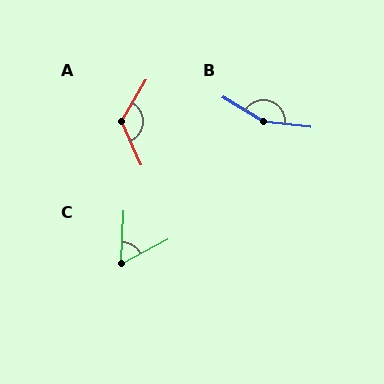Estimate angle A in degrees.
Approximately 125 degrees.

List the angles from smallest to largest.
C (60°), A (125°), B (157°).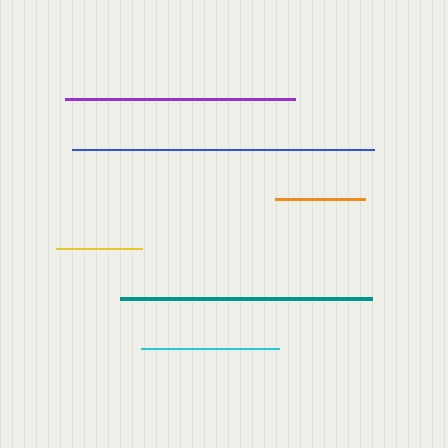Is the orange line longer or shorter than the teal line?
The teal line is longer than the orange line.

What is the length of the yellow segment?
The yellow segment is approximately 86 pixels long.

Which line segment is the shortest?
The yellow line is the shortest at approximately 86 pixels.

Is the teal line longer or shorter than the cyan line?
The teal line is longer than the cyan line.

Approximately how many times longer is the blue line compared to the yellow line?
The blue line is approximately 3.5 times the length of the yellow line.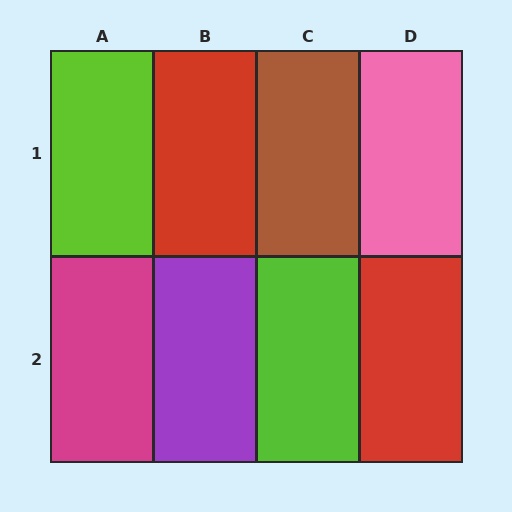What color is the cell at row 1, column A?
Lime.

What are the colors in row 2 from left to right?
Magenta, purple, lime, red.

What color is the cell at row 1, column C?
Brown.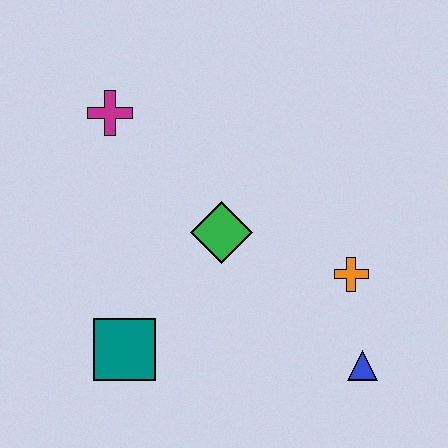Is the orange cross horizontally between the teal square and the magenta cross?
No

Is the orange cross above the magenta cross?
No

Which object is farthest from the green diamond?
The blue triangle is farthest from the green diamond.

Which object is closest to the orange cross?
The blue triangle is closest to the orange cross.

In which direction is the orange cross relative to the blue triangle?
The orange cross is above the blue triangle.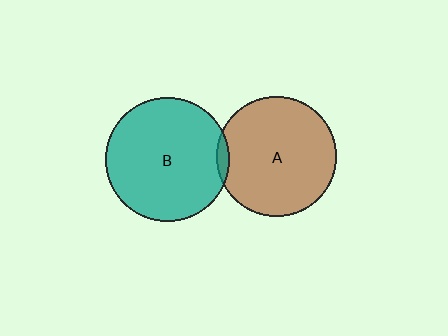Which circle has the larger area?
Circle B (teal).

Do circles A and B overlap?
Yes.